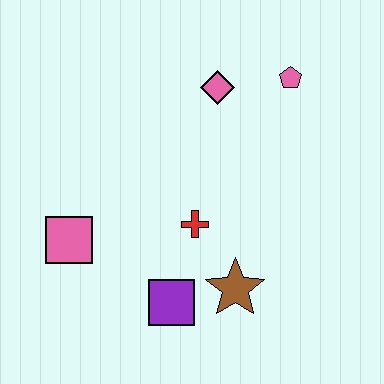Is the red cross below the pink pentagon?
Yes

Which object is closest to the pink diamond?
The pink pentagon is closest to the pink diamond.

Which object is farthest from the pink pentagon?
The pink square is farthest from the pink pentagon.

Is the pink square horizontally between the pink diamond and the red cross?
No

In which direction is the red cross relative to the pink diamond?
The red cross is below the pink diamond.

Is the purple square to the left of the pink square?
No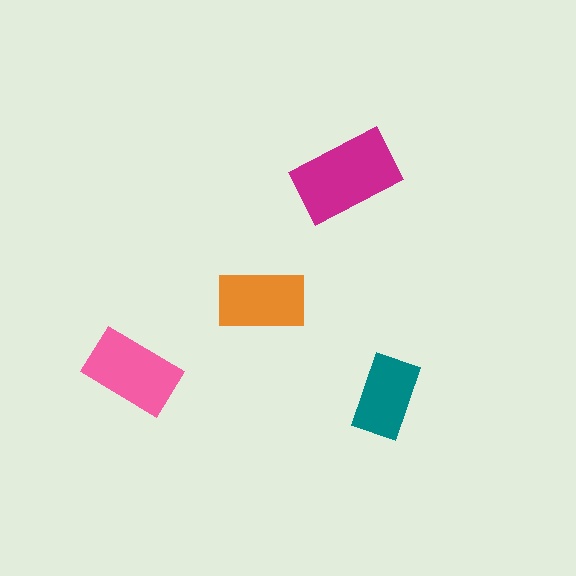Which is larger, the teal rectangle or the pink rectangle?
The pink one.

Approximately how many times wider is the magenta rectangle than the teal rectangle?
About 1.5 times wider.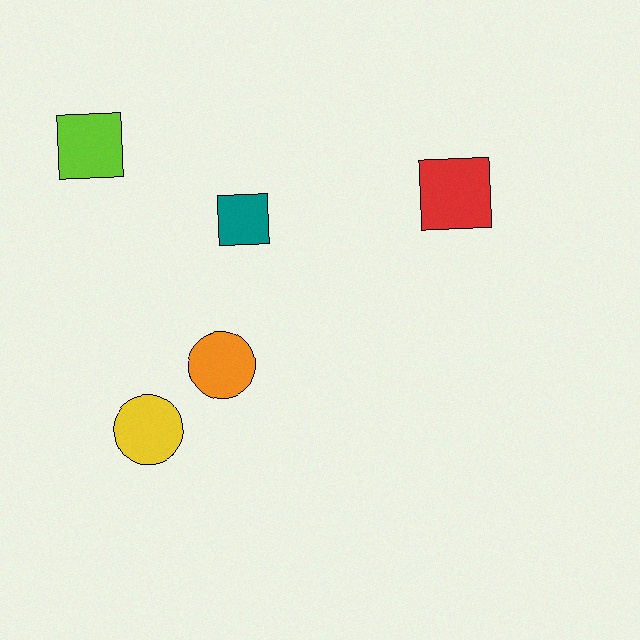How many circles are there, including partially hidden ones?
There are 2 circles.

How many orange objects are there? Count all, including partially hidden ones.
There is 1 orange object.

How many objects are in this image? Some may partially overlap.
There are 5 objects.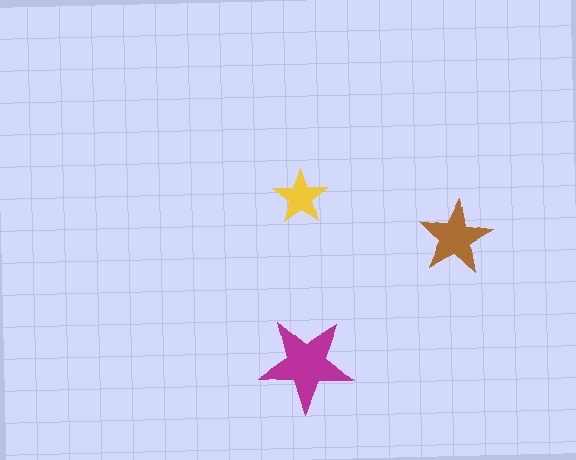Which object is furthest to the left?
The yellow star is leftmost.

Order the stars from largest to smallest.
the magenta one, the brown one, the yellow one.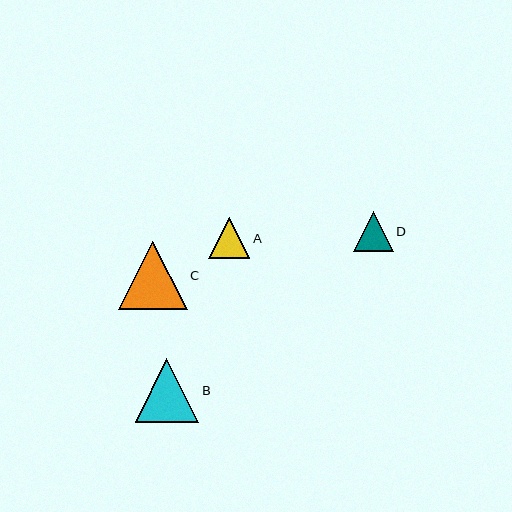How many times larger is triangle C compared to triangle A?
Triangle C is approximately 1.7 times the size of triangle A.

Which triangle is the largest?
Triangle C is the largest with a size of approximately 68 pixels.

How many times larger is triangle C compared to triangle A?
Triangle C is approximately 1.7 times the size of triangle A.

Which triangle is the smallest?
Triangle D is the smallest with a size of approximately 40 pixels.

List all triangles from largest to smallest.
From largest to smallest: C, B, A, D.